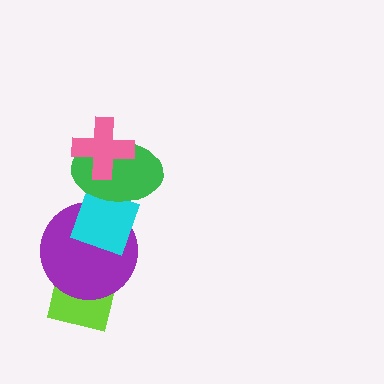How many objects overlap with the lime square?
1 object overlaps with the lime square.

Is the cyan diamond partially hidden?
Yes, it is partially covered by another shape.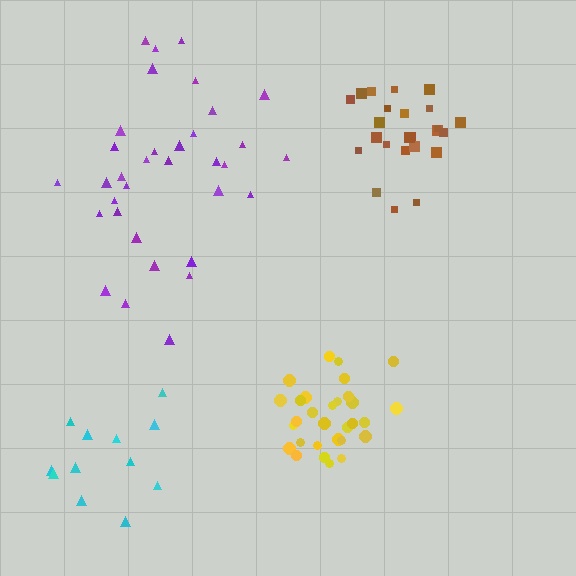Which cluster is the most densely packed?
Yellow.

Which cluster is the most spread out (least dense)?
Cyan.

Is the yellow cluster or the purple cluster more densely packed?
Yellow.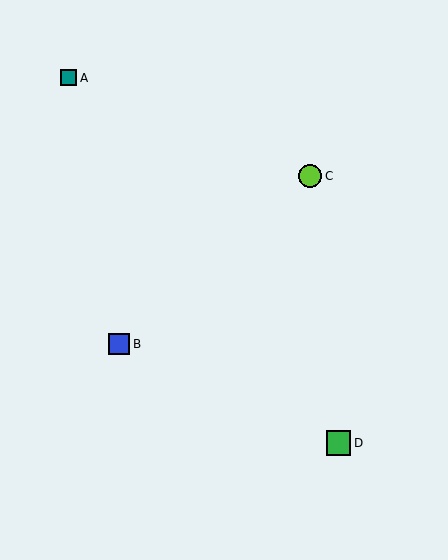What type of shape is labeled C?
Shape C is a lime circle.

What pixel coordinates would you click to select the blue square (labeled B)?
Click at (119, 344) to select the blue square B.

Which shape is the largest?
The green square (labeled D) is the largest.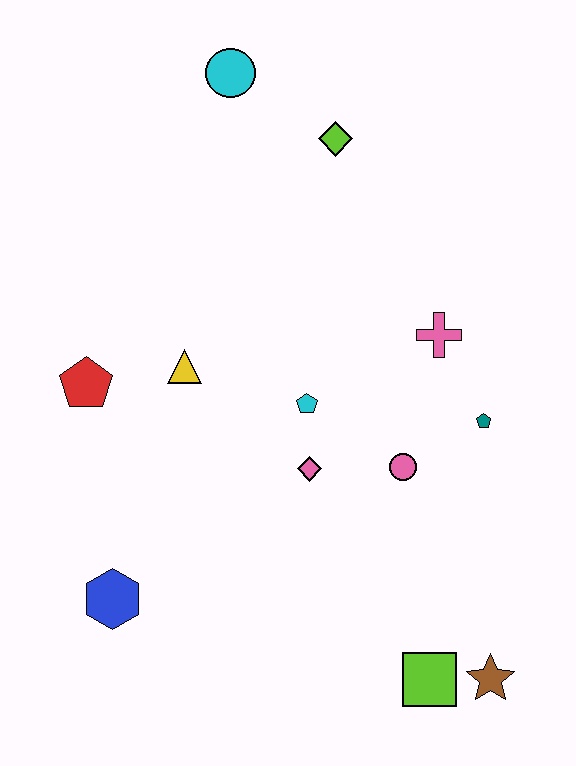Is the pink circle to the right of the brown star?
No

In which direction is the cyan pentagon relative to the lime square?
The cyan pentagon is above the lime square.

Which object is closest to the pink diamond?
The cyan pentagon is closest to the pink diamond.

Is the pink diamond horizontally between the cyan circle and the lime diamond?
Yes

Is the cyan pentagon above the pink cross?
No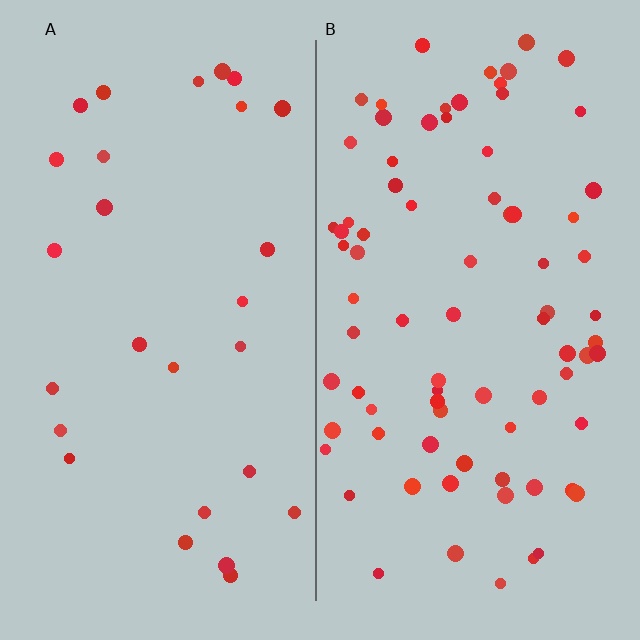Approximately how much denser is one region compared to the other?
Approximately 2.9× — region B over region A.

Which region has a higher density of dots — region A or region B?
B (the right).